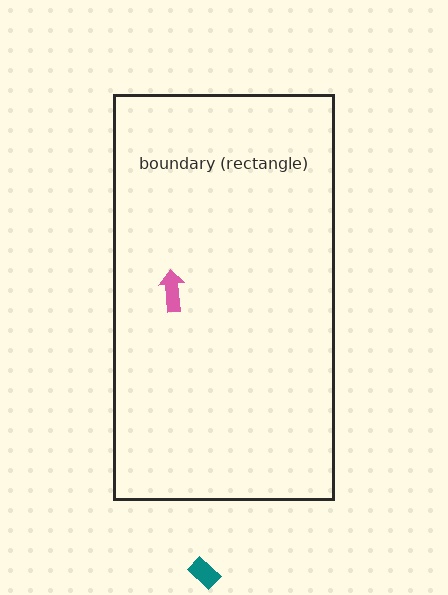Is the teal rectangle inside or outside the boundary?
Outside.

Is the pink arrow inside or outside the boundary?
Inside.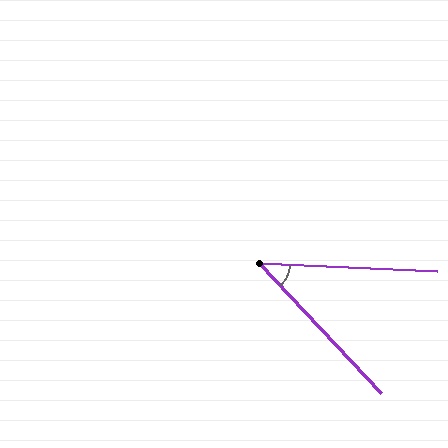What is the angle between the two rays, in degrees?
Approximately 44 degrees.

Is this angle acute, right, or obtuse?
It is acute.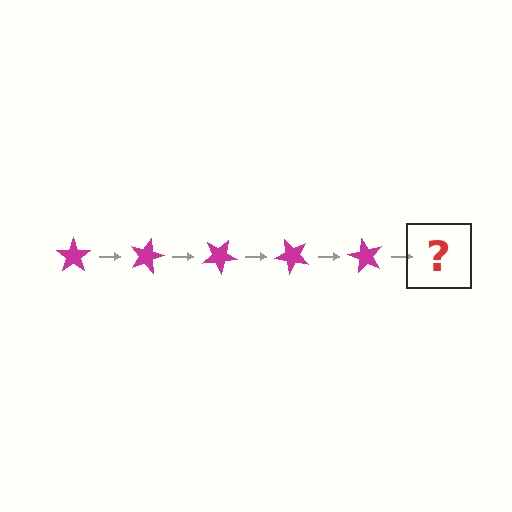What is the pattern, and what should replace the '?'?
The pattern is that the star rotates 15 degrees each step. The '?' should be a magenta star rotated 75 degrees.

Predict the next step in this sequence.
The next step is a magenta star rotated 75 degrees.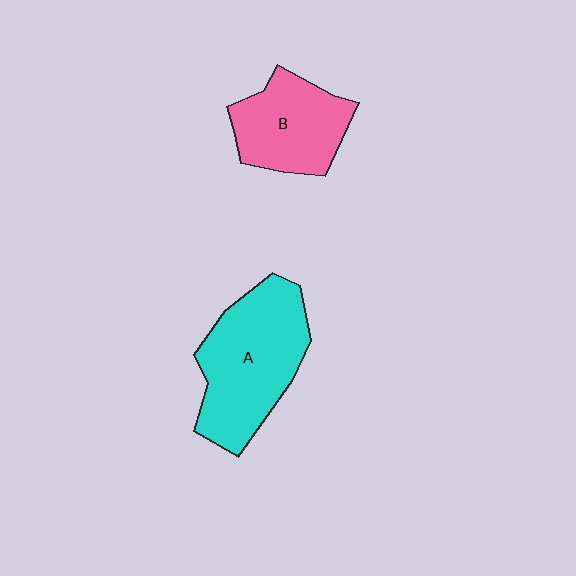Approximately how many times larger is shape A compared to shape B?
Approximately 1.4 times.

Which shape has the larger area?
Shape A (cyan).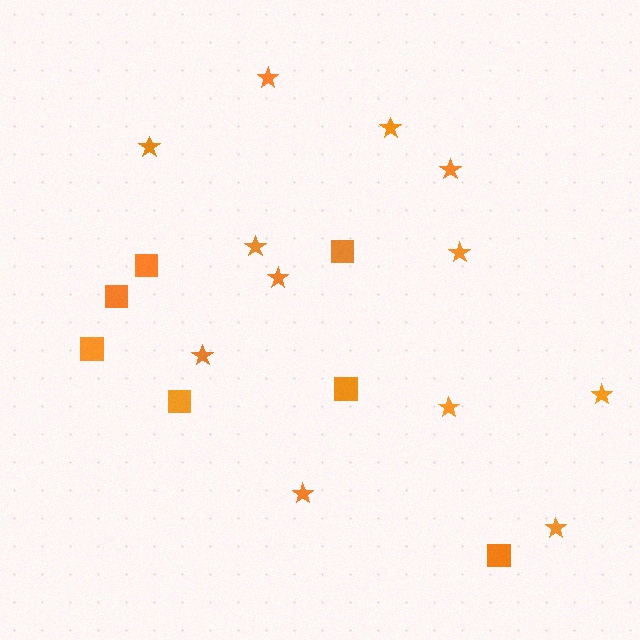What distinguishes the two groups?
There are 2 groups: one group of stars (12) and one group of squares (7).